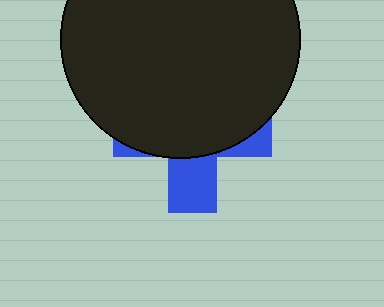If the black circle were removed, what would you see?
You would see the complete blue cross.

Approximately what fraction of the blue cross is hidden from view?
Roughly 69% of the blue cross is hidden behind the black circle.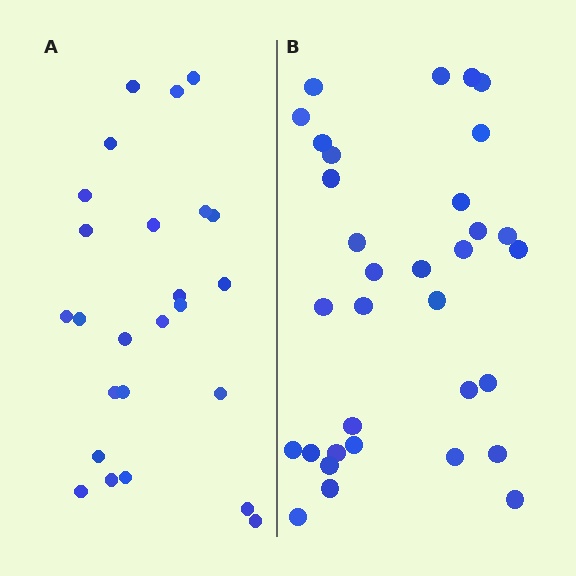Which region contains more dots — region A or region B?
Region B (the right region) has more dots.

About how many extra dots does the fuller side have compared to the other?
Region B has roughly 8 or so more dots than region A.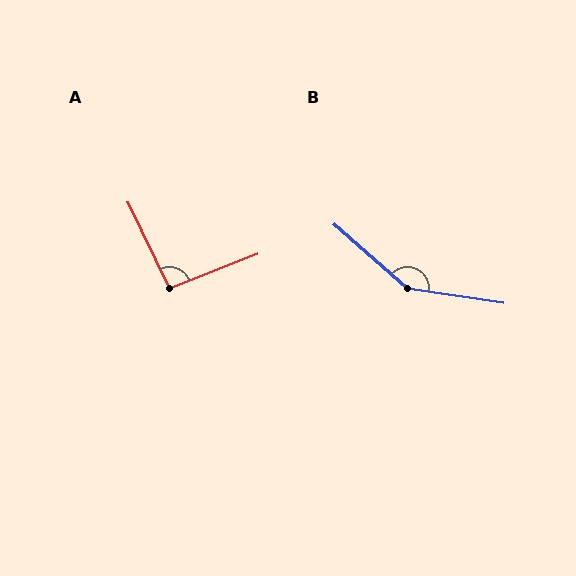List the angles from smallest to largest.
A (94°), B (147°).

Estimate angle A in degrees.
Approximately 94 degrees.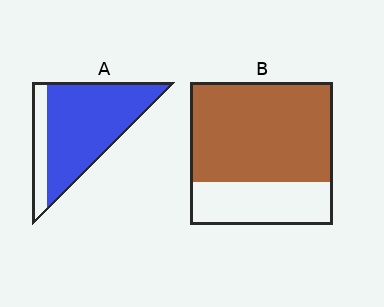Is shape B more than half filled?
Yes.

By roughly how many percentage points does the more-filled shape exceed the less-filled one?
By roughly 10 percentage points (A over B).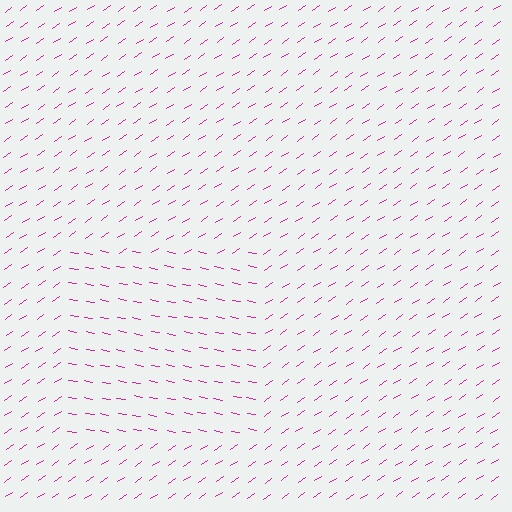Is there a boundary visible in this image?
Yes, there is a texture boundary formed by a change in line orientation.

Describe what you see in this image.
The image is filled with small magenta line segments. A rectangle region in the image has lines oriented differently from the surrounding lines, creating a visible texture boundary.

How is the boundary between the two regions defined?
The boundary is defined purely by a change in line orientation (approximately 45 degrees difference). All lines are the same color and thickness.